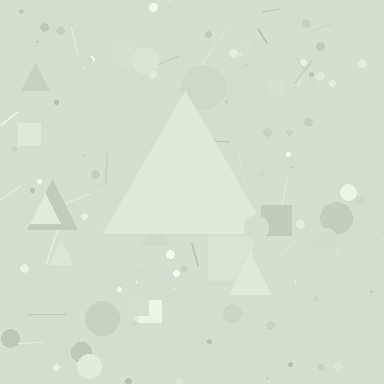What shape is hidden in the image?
A triangle is hidden in the image.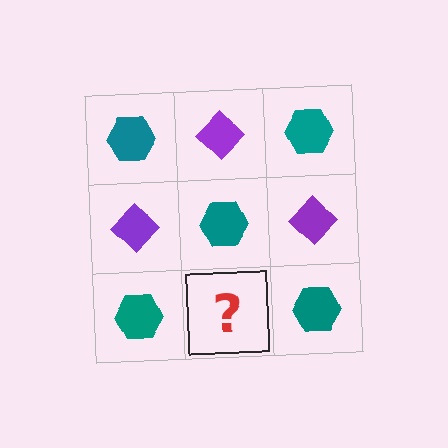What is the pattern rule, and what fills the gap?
The rule is that it alternates teal hexagon and purple diamond in a checkerboard pattern. The gap should be filled with a purple diamond.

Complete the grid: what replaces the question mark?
The question mark should be replaced with a purple diamond.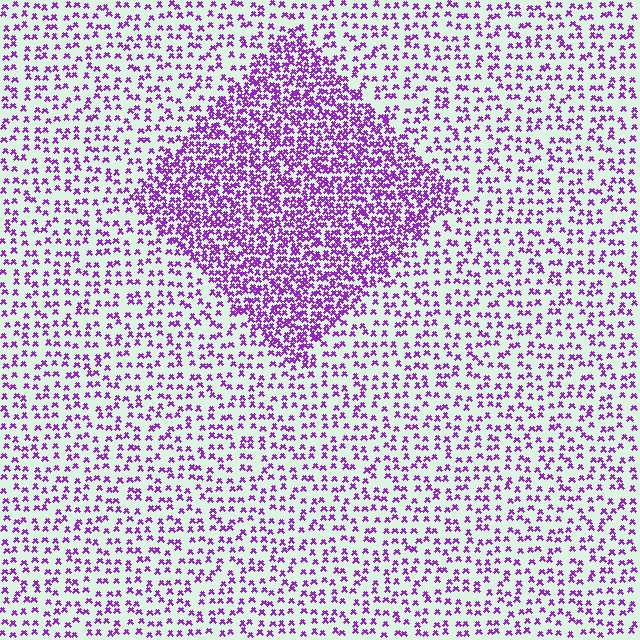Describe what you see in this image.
The image contains small purple elements arranged at two different densities. A diamond-shaped region is visible where the elements are more densely packed than the surrounding area.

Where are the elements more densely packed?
The elements are more densely packed inside the diamond boundary.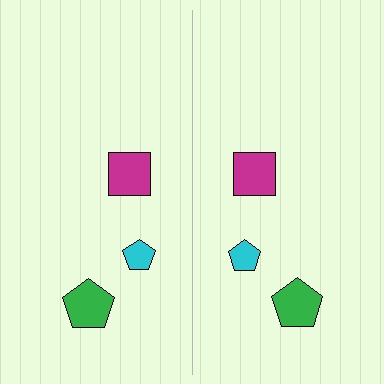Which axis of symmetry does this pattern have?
The pattern has a vertical axis of symmetry running through the center of the image.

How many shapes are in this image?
There are 6 shapes in this image.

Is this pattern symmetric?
Yes, this pattern has bilateral (reflection) symmetry.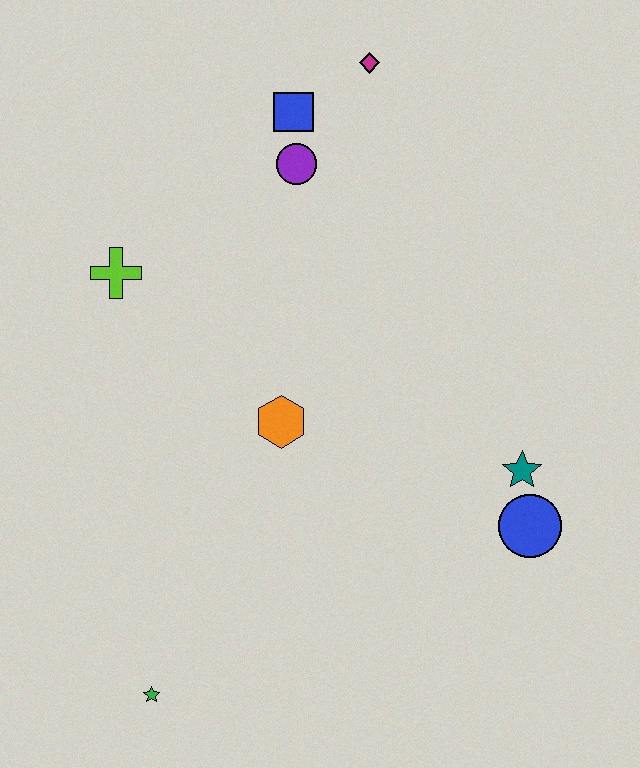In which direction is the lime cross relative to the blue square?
The lime cross is to the left of the blue square.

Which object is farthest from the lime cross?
The blue circle is farthest from the lime cross.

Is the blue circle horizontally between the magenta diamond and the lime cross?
No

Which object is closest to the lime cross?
The purple circle is closest to the lime cross.